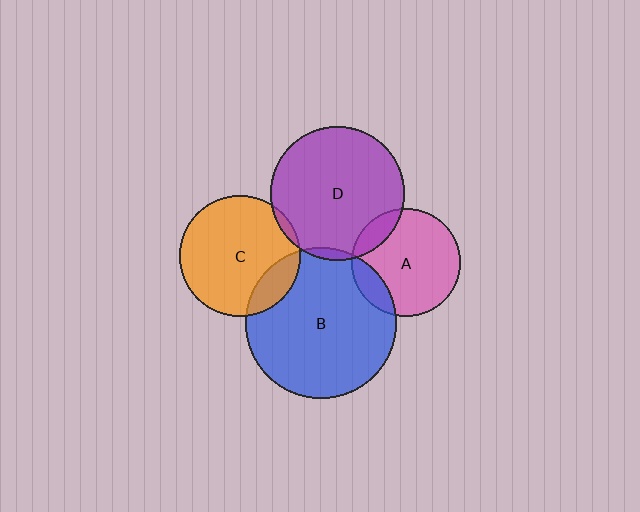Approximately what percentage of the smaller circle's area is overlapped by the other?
Approximately 5%.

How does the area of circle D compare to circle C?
Approximately 1.2 times.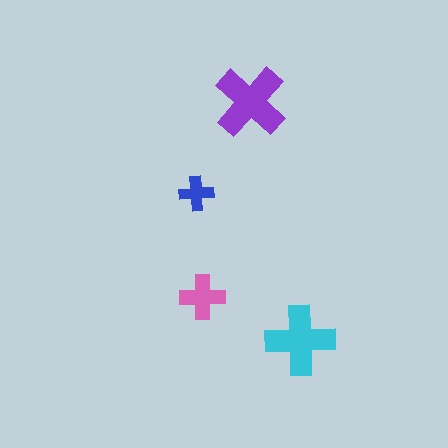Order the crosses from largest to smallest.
the purple one, the cyan one, the pink one, the blue one.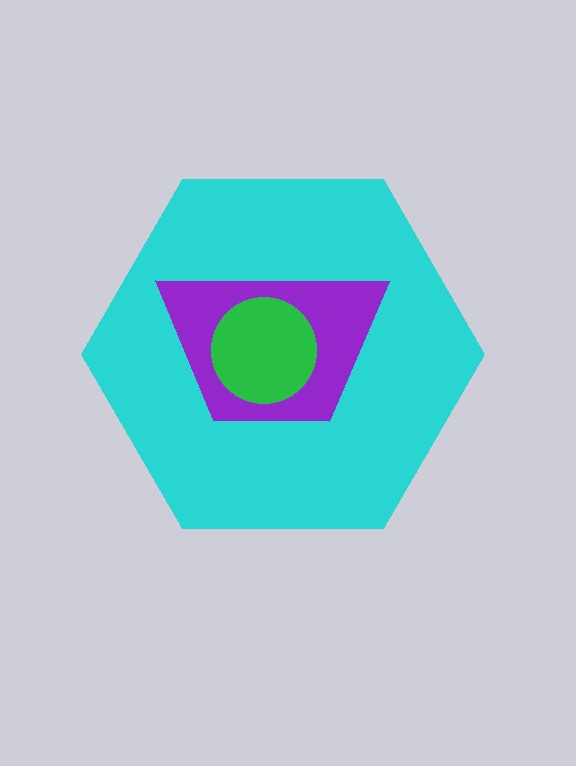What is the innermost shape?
The green circle.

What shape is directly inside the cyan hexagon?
The purple trapezoid.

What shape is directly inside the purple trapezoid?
The green circle.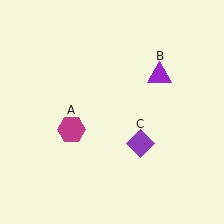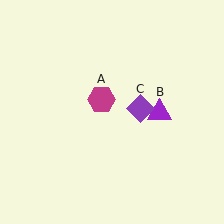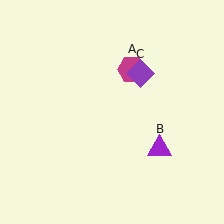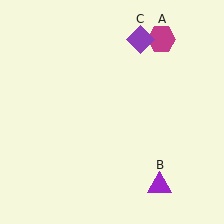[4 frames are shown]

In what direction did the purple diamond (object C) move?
The purple diamond (object C) moved up.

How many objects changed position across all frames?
3 objects changed position: magenta hexagon (object A), purple triangle (object B), purple diamond (object C).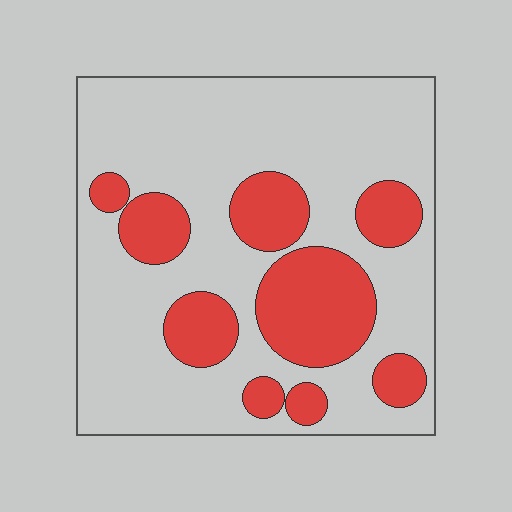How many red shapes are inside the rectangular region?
9.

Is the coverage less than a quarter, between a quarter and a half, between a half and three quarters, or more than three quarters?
Between a quarter and a half.